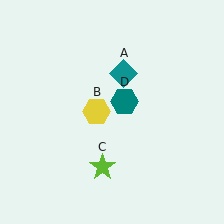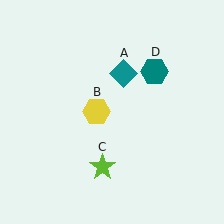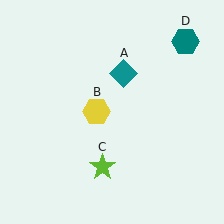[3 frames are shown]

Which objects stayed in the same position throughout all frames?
Teal diamond (object A) and yellow hexagon (object B) and lime star (object C) remained stationary.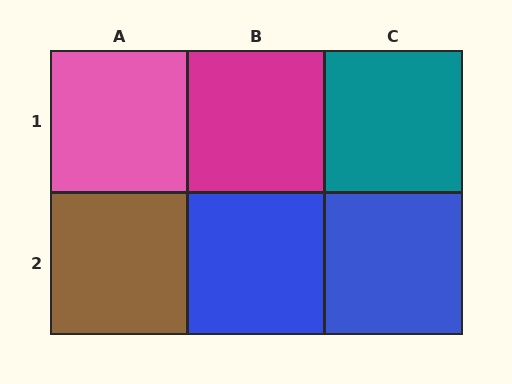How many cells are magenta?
1 cell is magenta.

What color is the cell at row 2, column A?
Brown.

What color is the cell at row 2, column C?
Blue.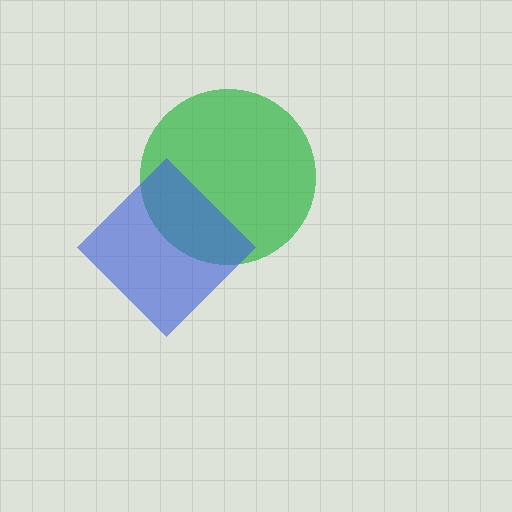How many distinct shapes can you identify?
There are 2 distinct shapes: a green circle, a blue diamond.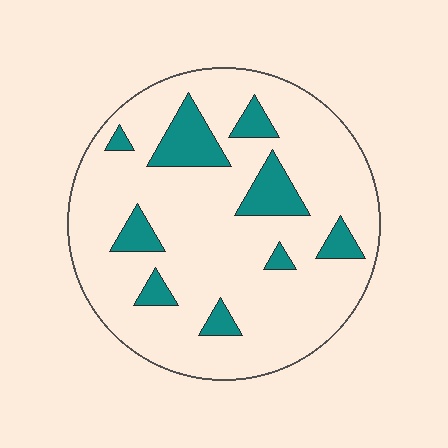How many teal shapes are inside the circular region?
9.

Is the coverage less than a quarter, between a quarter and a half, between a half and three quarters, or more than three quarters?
Less than a quarter.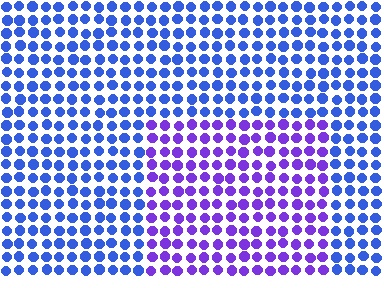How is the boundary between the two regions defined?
The boundary is defined purely by a slight shift in hue (about 40 degrees). Spacing, size, and orientation are identical on both sides.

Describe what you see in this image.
The image is filled with small blue elements in a uniform arrangement. A rectangle-shaped region is visible where the elements are tinted to a slightly different hue, forming a subtle color boundary.